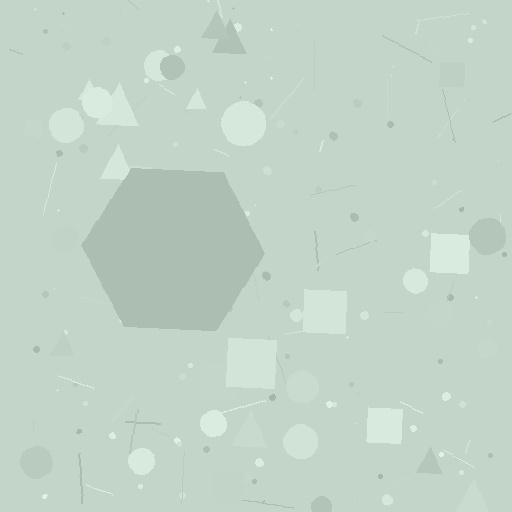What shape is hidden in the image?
A hexagon is hidden in the image.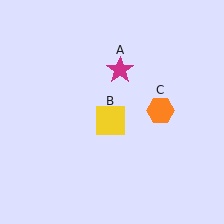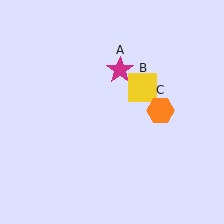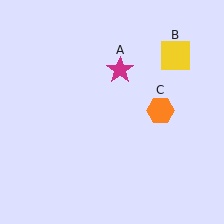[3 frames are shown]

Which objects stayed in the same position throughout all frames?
Magenta star (object A) and orange hexagon (object C) remained stationary.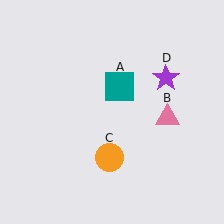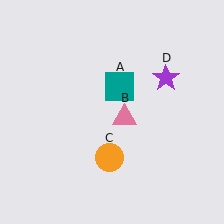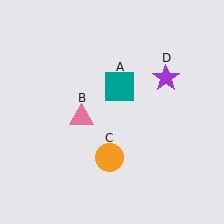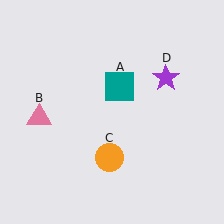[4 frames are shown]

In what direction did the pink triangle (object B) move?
The pink triangle (object B) moved left.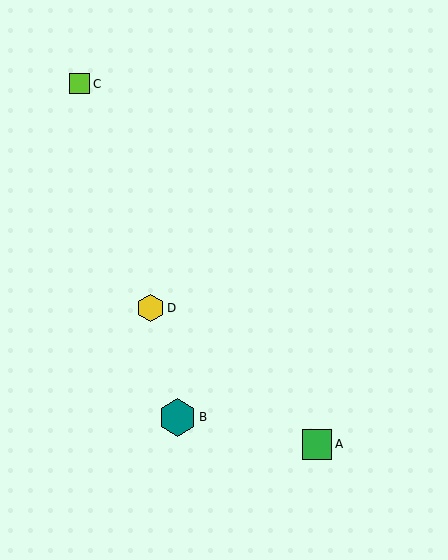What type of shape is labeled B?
Shape B is a teal hexagon.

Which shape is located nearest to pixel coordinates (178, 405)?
The teal hexagon (labeled B) at (178, 417) is nearest to that location.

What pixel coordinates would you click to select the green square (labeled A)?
Click at (317, 444) to select the green square A.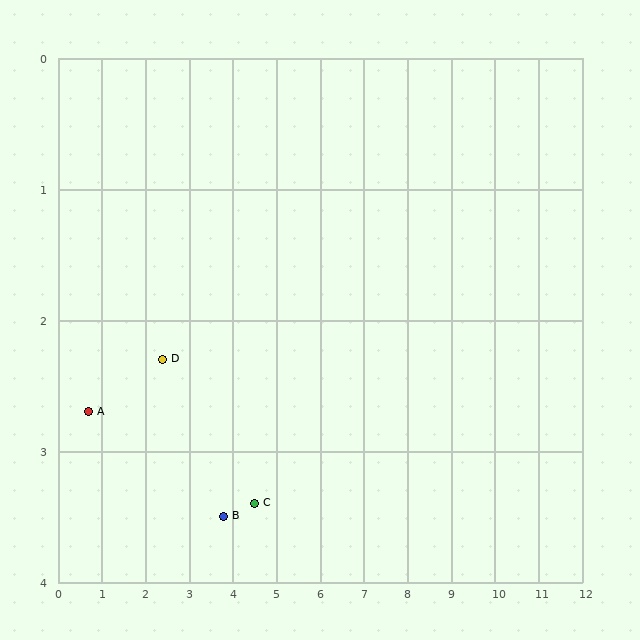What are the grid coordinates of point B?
Point B is at approximately (3.8, 3.5).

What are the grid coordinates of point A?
Point A is at approximately (0.7, 2.7).